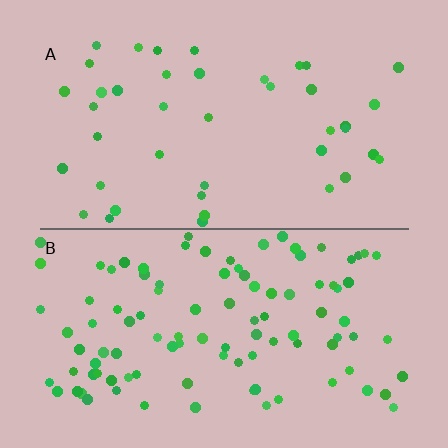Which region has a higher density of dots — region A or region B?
B (the bottom).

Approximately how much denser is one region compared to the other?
Approximately 2.5× — region B over region A.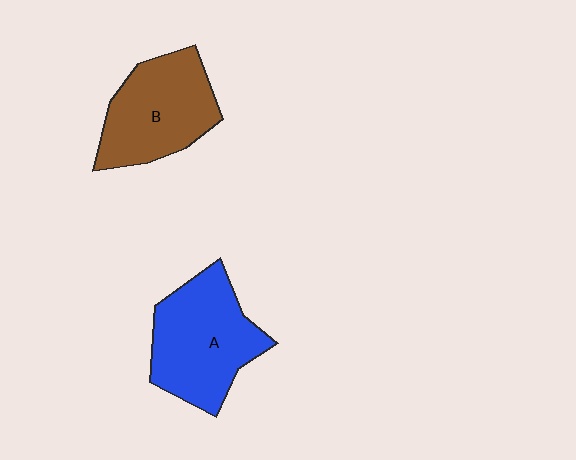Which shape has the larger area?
Shape A (blue).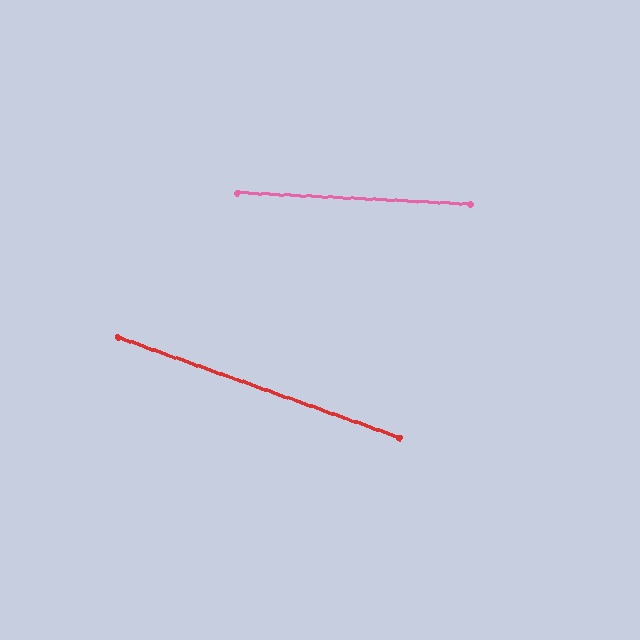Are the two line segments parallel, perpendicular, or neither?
Neither parallel nor perpendicular — they differ by about 17°.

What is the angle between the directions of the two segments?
Approximately 17 degrees.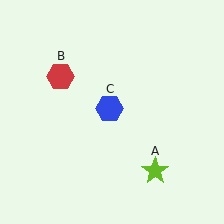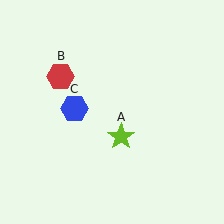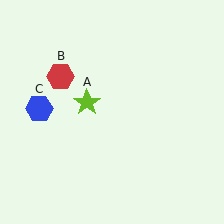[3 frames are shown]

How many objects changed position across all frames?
2 objects changed position: lime star (object A), blue hexagon (object C).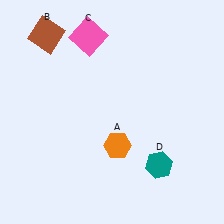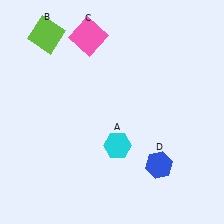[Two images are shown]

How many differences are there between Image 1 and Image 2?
There are 3 differences between the two images.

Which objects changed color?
A changed from orange to cyan. B changed from brown to lime. D changed from teal to blue.